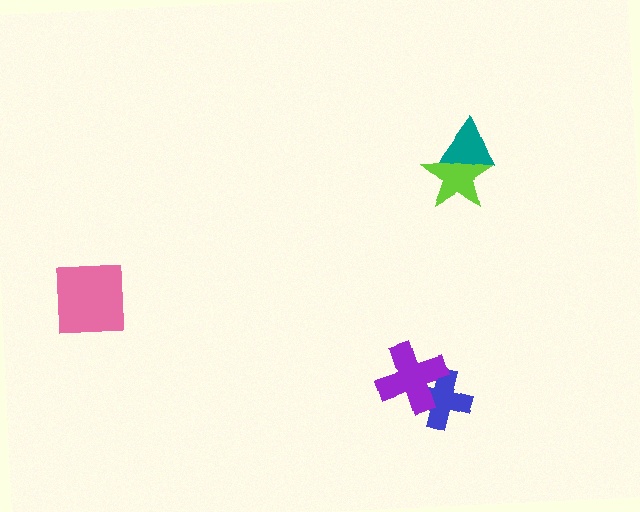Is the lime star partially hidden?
Yes, it is partially covered by another shape.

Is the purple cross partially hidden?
No, no other shape covers it.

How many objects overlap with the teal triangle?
1 object overlaps with the teal triangle.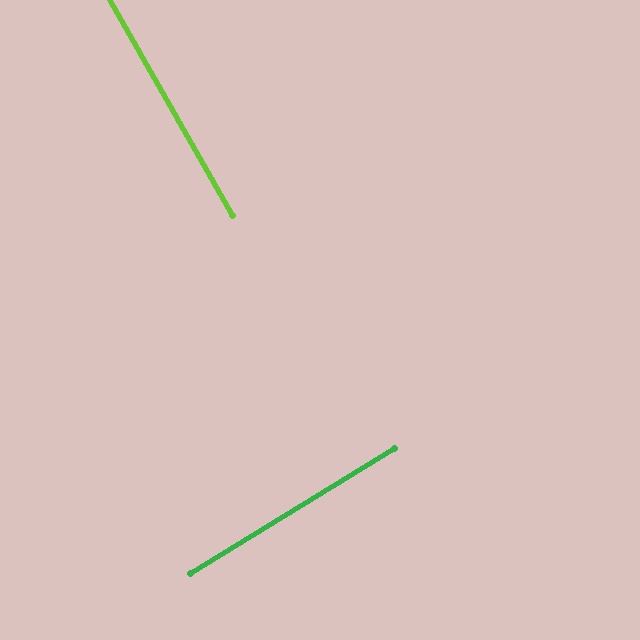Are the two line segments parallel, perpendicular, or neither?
Perpendicular — they meet at approximately 88°.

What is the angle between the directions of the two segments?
Approximately 88 degrees.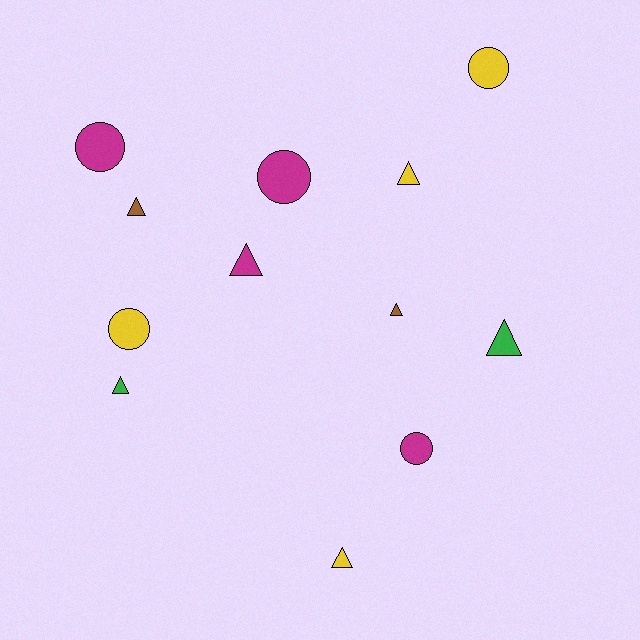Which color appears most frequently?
Magenta, with 4 objects.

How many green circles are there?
There are no green circles.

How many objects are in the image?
There are 12 objects.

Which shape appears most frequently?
Triangle, with 7 objects.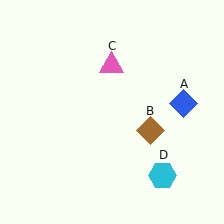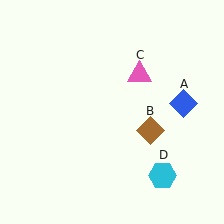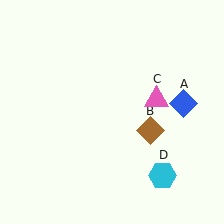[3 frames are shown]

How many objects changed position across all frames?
1 object changed position: pink triangle (object C).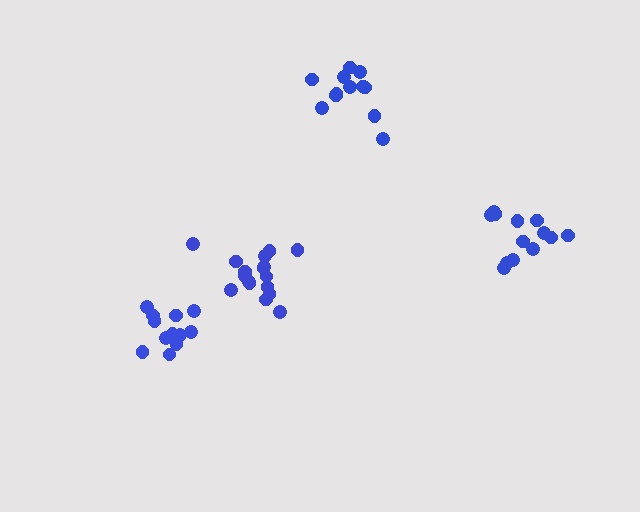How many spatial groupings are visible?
There are 4 spatial groupings.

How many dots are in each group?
Group 1: 12 dots, Group 2: 12 dots, Group 3: 17 dots, Group 4: 13 dots (54 total).